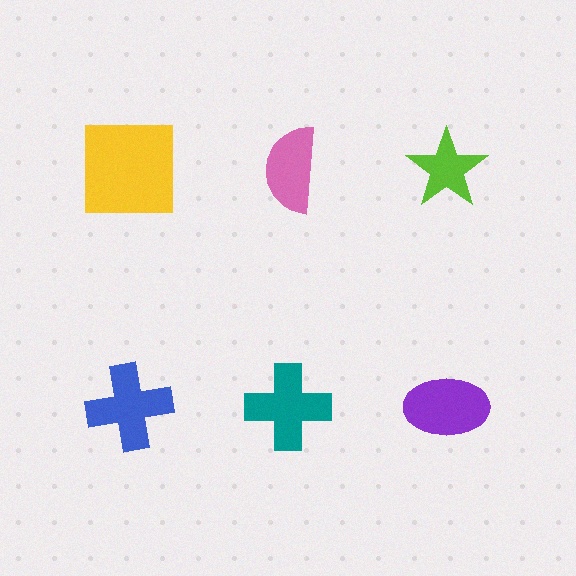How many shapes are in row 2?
3 shapes.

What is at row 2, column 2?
A teal cross.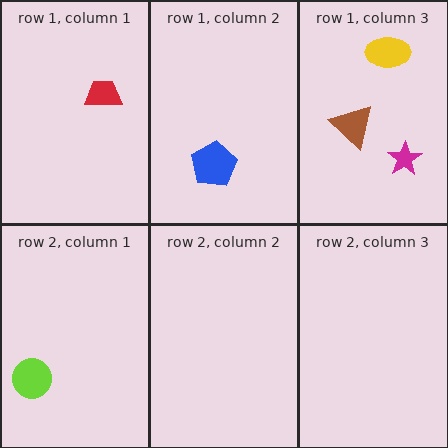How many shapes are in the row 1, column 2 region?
1.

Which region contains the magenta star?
The row 1, column 3 region.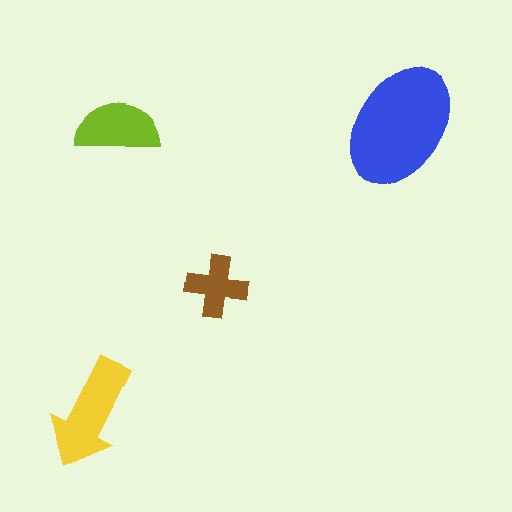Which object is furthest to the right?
The blue ellipse is rightmost.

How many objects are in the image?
There are 4 objects in the image.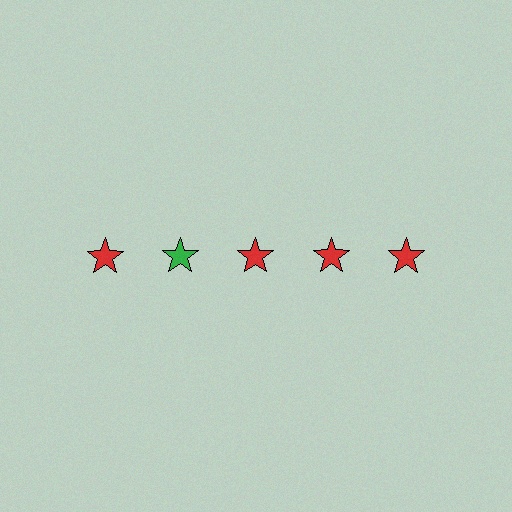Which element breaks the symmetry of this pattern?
The green star in the top row, second from left column breaks the symmetry. All other shapes are red stars.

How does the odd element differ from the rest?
It has a different color: green instead of red.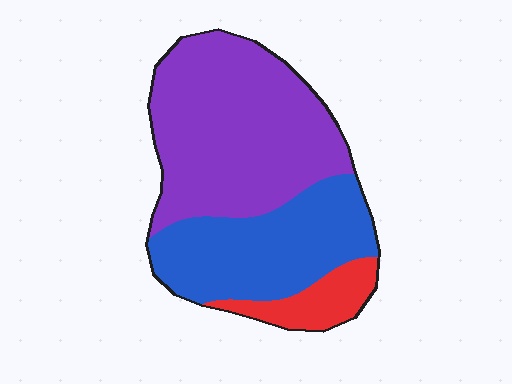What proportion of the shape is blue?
Blue takes up between a third and a half of the shape.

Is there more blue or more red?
Blue.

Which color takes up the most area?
Purple, at roughly 55%.